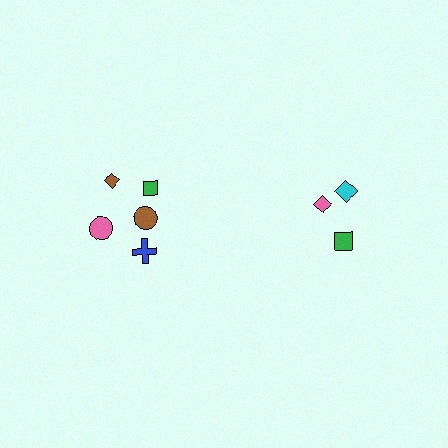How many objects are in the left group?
There are 5 objects.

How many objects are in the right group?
There are 3 objects.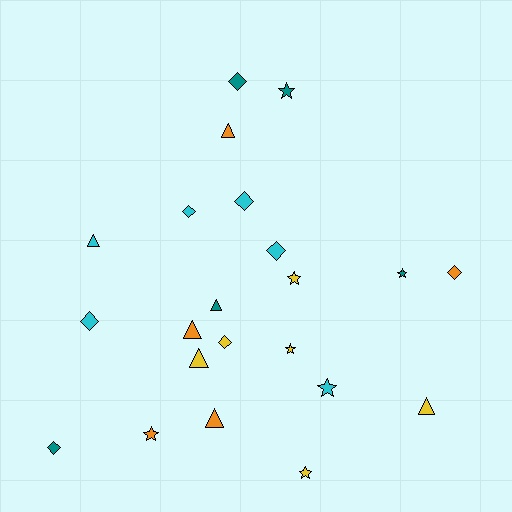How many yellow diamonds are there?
There is 1 yellow diamond.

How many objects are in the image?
There are 22 objects.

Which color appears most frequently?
Cyan, with 6 objects.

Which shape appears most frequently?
Diamond, with 8 objects.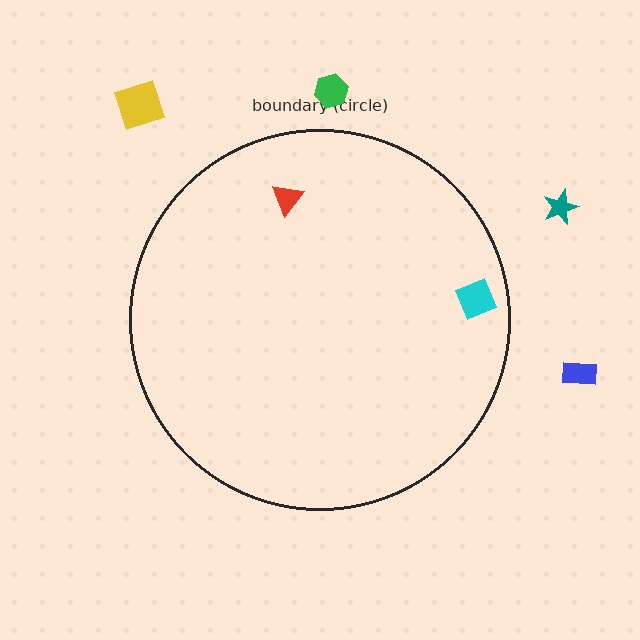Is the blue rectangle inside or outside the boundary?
Outside.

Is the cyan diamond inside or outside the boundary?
Inside.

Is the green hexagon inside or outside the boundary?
Outside.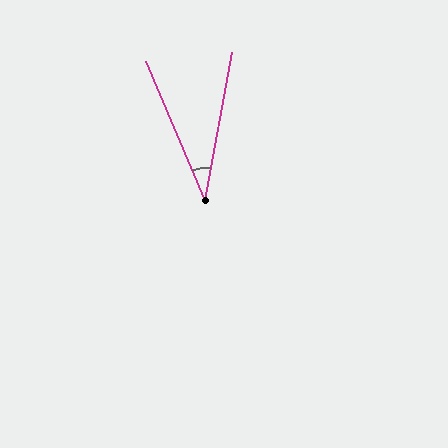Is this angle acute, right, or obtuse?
It is acute.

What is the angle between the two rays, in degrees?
Approximately 33 degrees.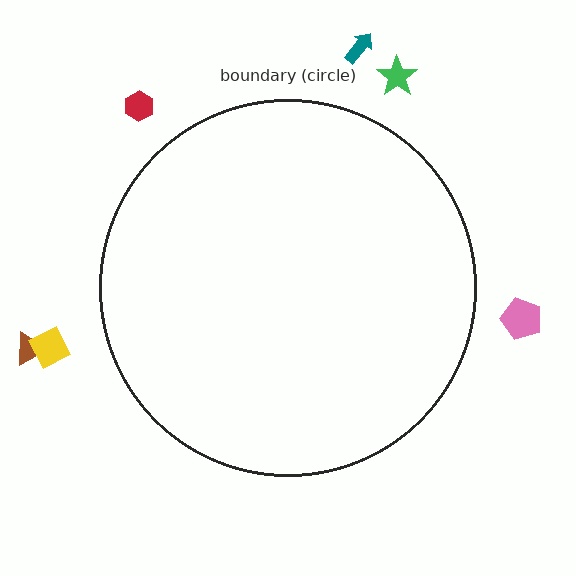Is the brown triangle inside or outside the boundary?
Outside.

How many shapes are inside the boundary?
0 inside, 6 outside.